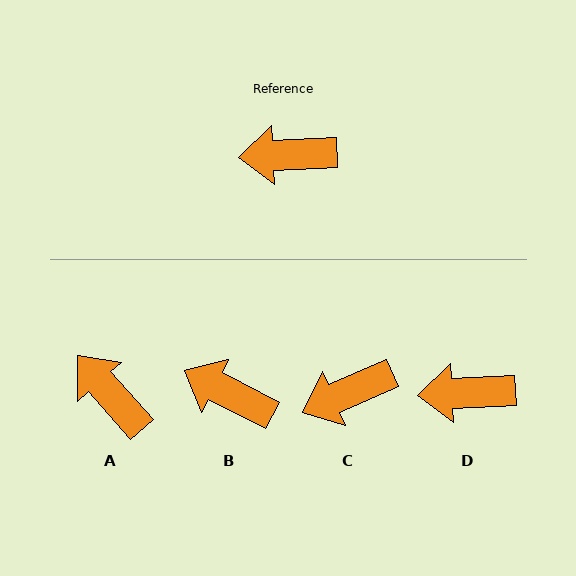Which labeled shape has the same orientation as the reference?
D.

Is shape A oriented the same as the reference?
No, it is off by about 52 degrees.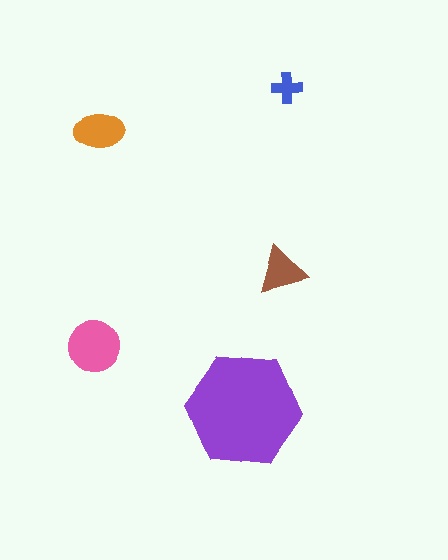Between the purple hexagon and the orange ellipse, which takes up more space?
The purple hexagon.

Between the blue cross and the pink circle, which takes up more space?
The pink circle.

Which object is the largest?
The purple hexagon.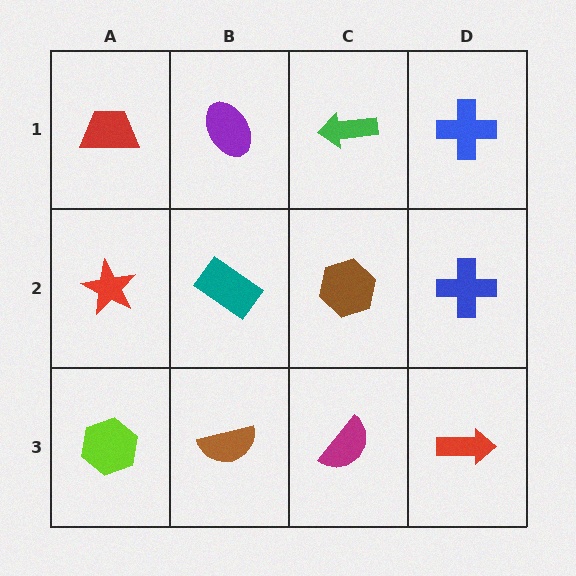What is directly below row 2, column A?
A lime hexagon.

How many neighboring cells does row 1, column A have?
2.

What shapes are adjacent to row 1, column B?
A teal rectangle (row 2, column B), a red trapezoid (row 1, column A), a green arrow (row 1, column C).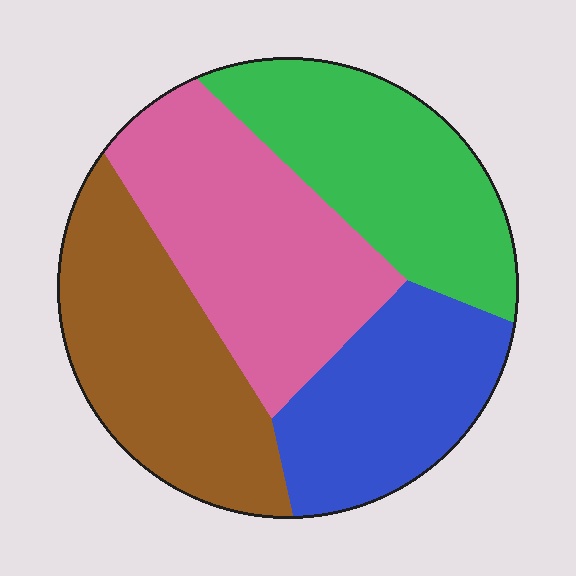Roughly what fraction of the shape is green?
Green takes up about one quarter (1/4) of the shape.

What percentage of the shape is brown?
Brown covers 26% of the shape.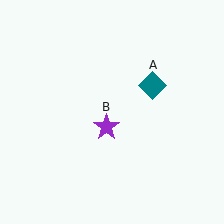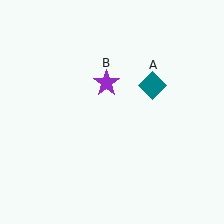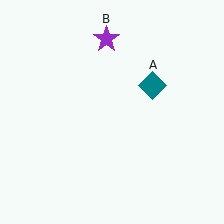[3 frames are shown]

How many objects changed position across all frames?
1 object changed position: purple star (object B).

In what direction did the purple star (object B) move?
The purple star (object B) moved up.